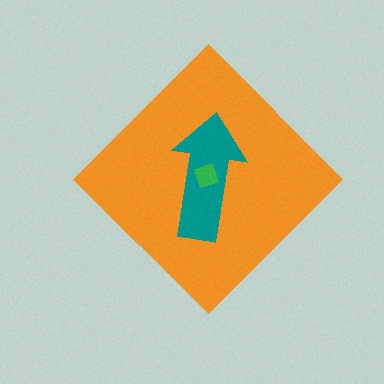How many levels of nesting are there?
3.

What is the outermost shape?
The orange diamond.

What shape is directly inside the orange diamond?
The teal arrow.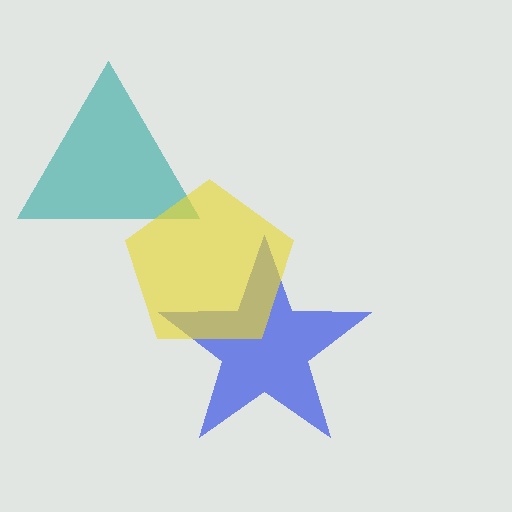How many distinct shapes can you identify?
There are 3 distinct shapes: a blue star, a teal triangle, a yellow pentagon.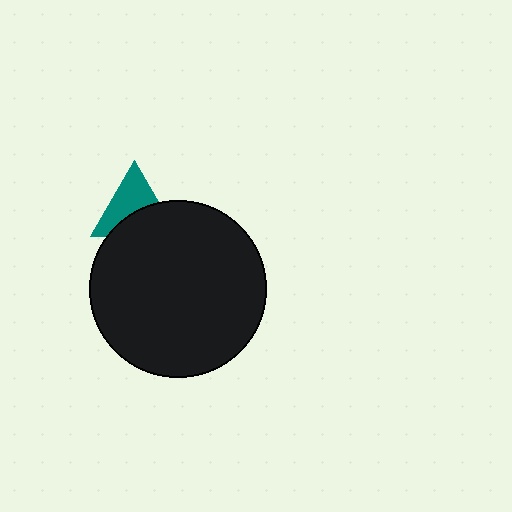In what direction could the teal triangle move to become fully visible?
The teal triangle could move up. That would shift it out from behind the black circle entirely.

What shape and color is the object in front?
The object in front is a black circle.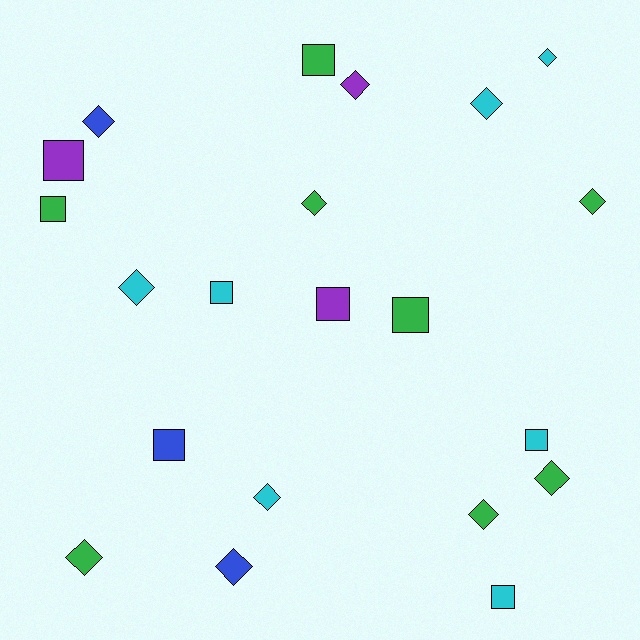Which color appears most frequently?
Green, with 8 objects.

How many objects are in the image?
There are 21 objects.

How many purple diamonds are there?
There is 1 purple diamond.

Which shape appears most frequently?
Diamond, with 12 objects.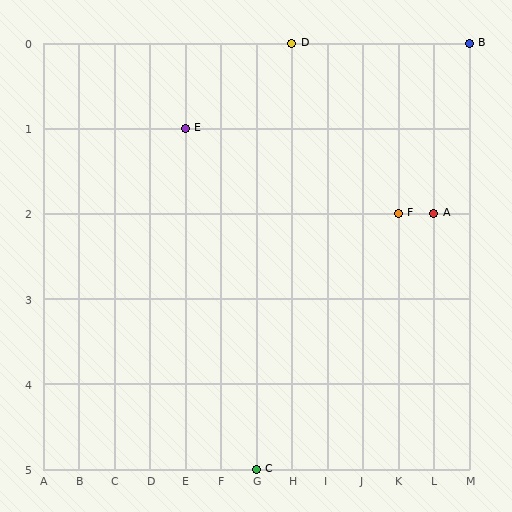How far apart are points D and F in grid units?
Points D and F are 3 columns and 2 rows apart (about 3.6 grid units diagonally).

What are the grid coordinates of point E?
Point E is at grid coordinates (E, 1).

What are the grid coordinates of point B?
Point B is at grid coordinates (M, 0).